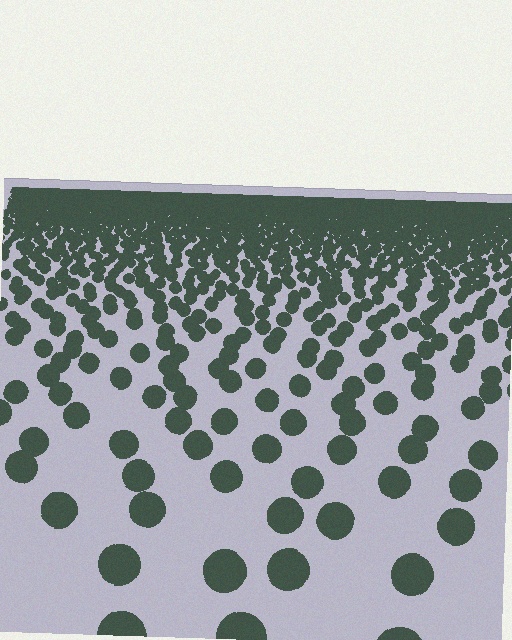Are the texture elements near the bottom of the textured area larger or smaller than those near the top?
Larger. Near the bottom, elements are closer to the viewer and appear at a bigger on-screen size.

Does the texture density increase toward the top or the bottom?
Density increases toward the top.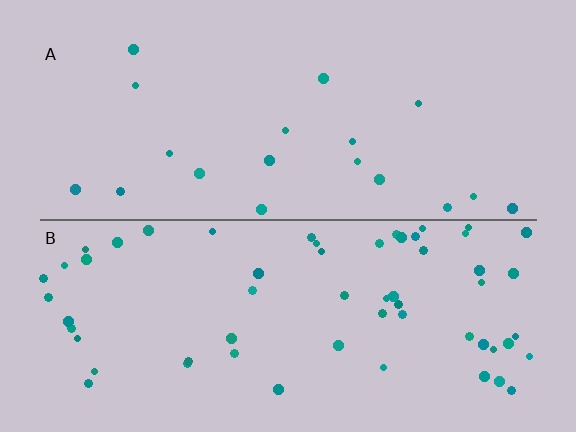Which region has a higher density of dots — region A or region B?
B (the bottom).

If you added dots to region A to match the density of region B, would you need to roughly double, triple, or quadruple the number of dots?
Approximately triple.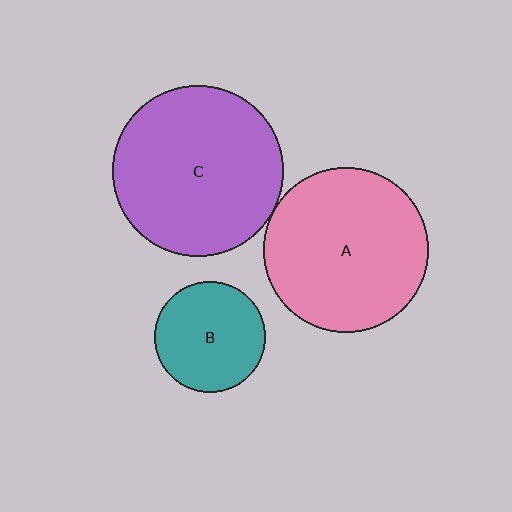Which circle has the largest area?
Circle C (purple).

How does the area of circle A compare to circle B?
Approximately 2.2 times.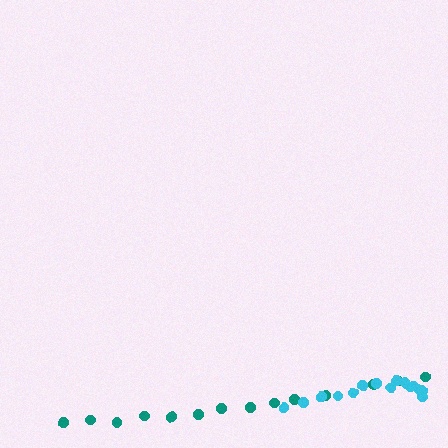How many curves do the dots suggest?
There are 2 distinct paths.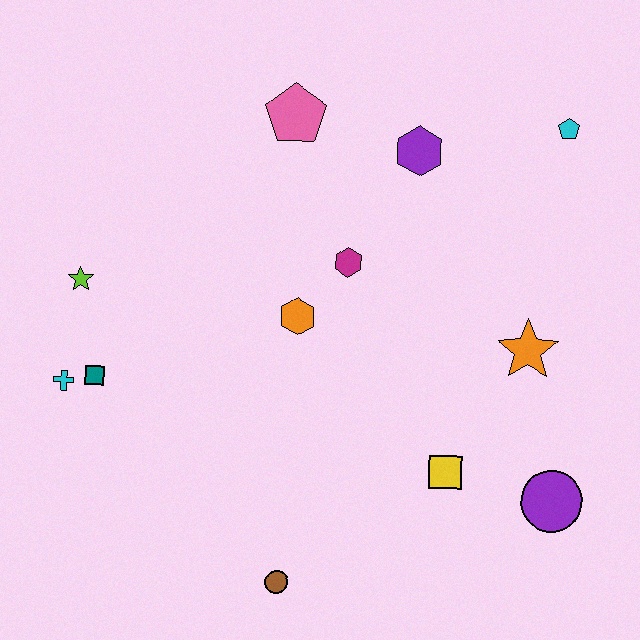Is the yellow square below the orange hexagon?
Yes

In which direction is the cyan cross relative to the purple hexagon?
The cyan cross is to the left of the purple hexagon.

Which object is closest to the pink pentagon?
The purple hexagon is closest to the pink pentagon.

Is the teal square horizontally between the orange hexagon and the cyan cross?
Yes